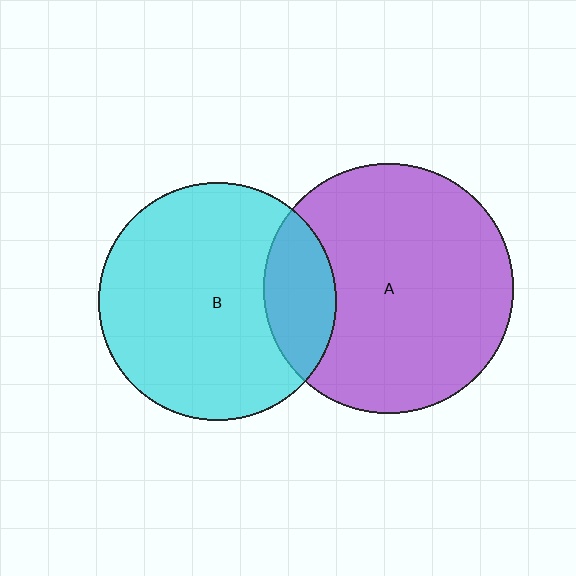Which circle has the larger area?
Circle A (purple).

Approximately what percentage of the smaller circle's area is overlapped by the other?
Approximately 20%.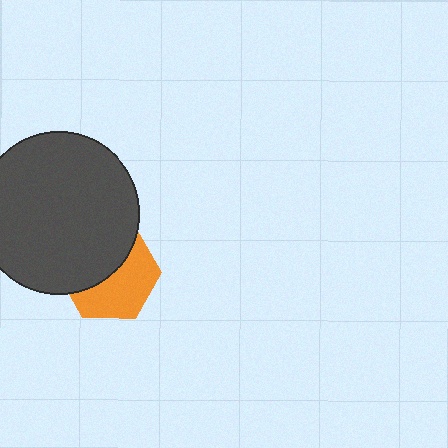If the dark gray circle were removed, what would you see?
You would see the complete orange hexagon.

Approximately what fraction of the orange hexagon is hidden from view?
Roughly 49% of the orange hexagon is hidden behind the dark gray circle.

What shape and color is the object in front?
The object in front is a dark gray circle.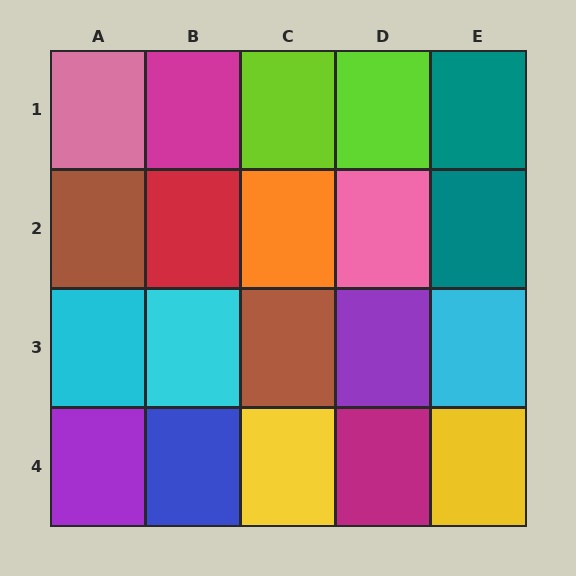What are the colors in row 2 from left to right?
Brown, red, orange, pink, teal.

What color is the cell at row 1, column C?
Lime.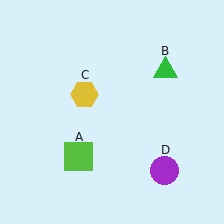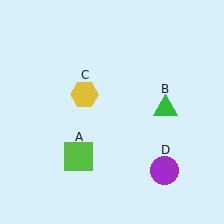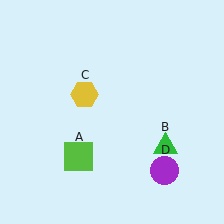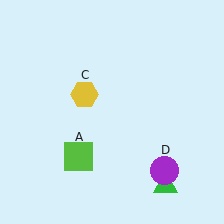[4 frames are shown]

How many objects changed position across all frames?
1 object changed position: green triangle (object B).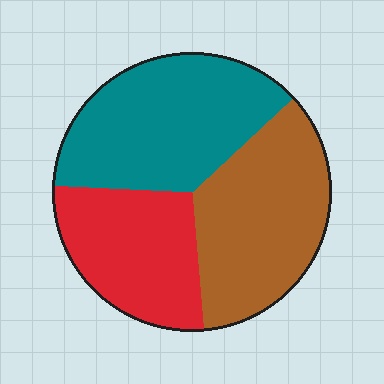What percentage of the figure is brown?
Brown covers about 35% of the figure.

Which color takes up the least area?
Red, at roughly 25%.